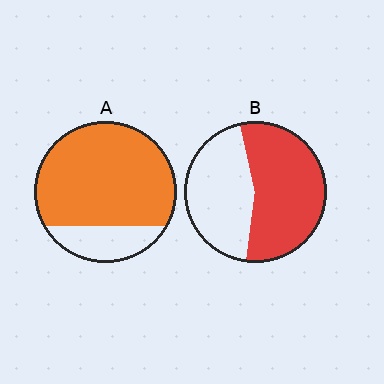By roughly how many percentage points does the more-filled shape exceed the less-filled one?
By roughly 25 percentage points (A over B).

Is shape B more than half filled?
Yes.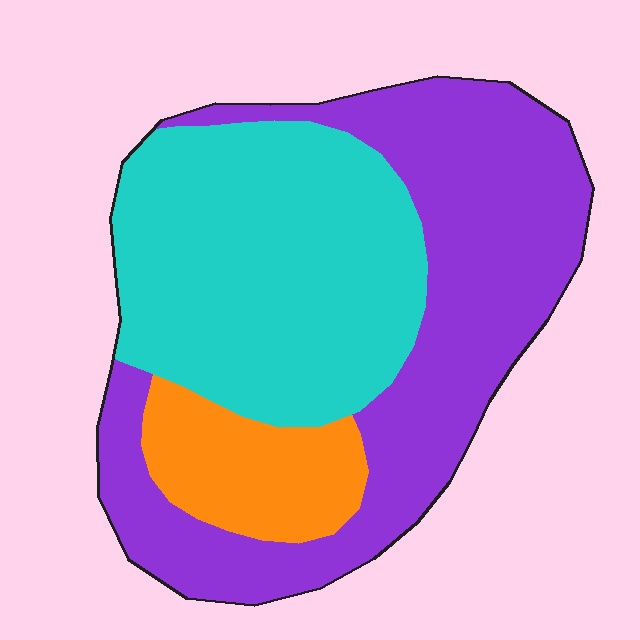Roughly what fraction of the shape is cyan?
Cyan takes up about two fifths (2/5) of the shape.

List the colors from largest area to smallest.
From largest to smallest: purple, cyan, orange.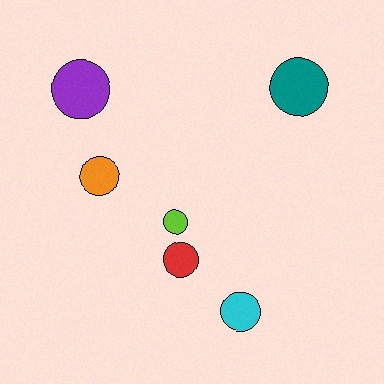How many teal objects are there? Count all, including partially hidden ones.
There is 1 teal object.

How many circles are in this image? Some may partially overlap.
There are 6 circles.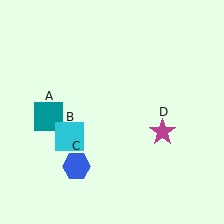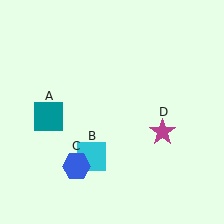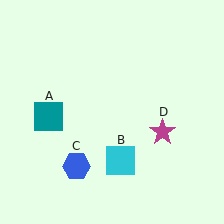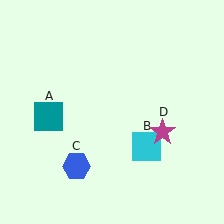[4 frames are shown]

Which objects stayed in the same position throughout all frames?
Teal square (object A) and blue hexagon (object C) and magenta star (object D) remained stationary.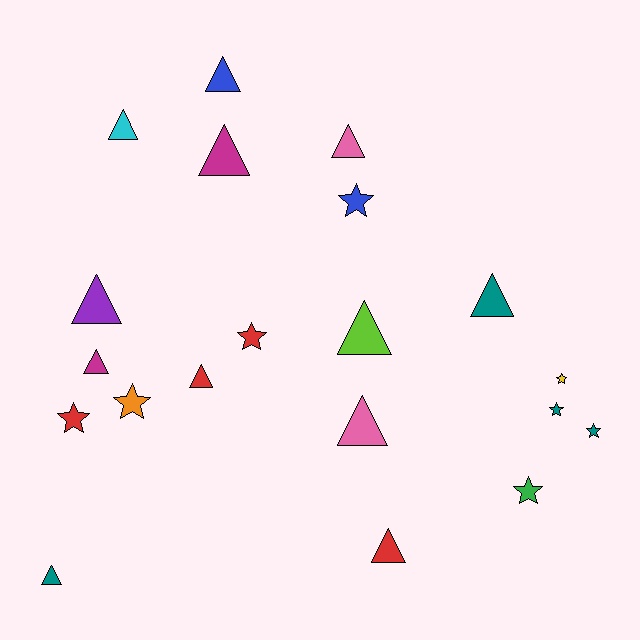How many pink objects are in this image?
There are 2 pink objects.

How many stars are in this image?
There are 8 stars.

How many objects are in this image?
There are 20 objects.